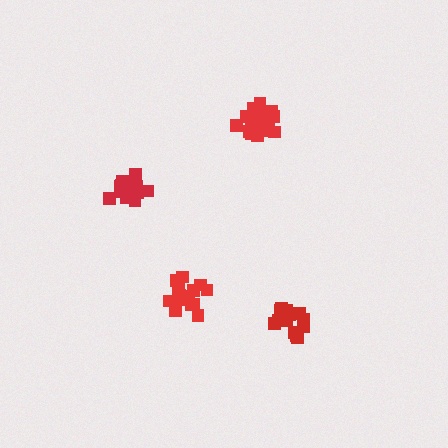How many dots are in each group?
Group 1: 16 dots, Group 2: 19 dots, Group 3: 17 dots, Group 4: 17 dots (69 total).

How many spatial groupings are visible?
There are 4 spatial groupings.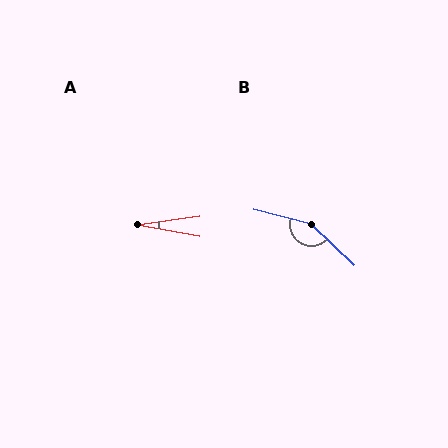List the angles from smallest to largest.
A (19°), B (151°).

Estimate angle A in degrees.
Approximately 19 degrees.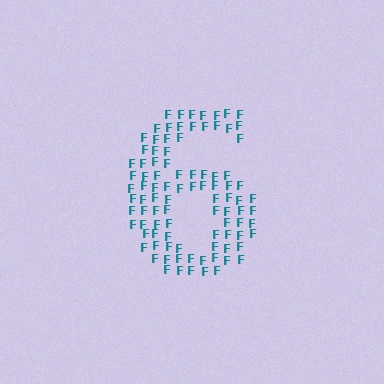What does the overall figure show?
The overall figure shows the digit 6.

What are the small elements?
The small elements are letter F's.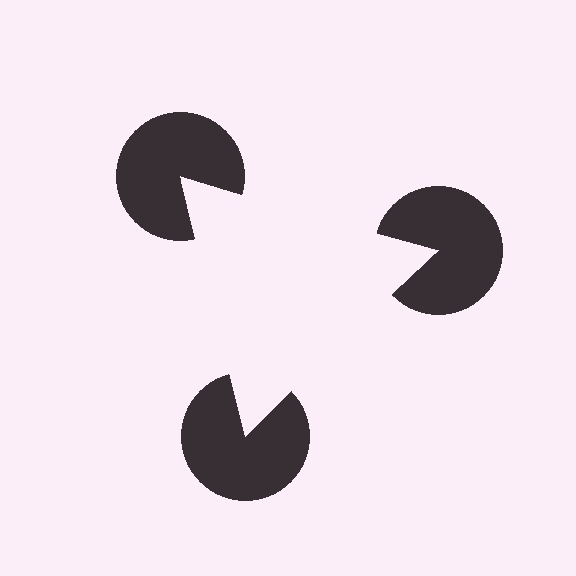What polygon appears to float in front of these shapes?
An illusory triangle — its edges are inferred from the aligned wedge cuts in the pac-man discs, not physically drawn.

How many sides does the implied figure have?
3 sides.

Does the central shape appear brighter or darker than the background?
It typically appears slightly brighter than the background, even though no actual brightness change is drawn.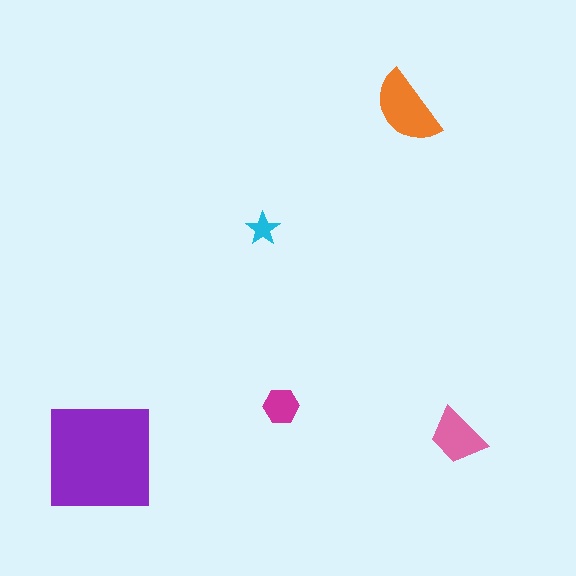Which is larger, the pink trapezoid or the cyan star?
The pink trapezoid.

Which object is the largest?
The purple square.